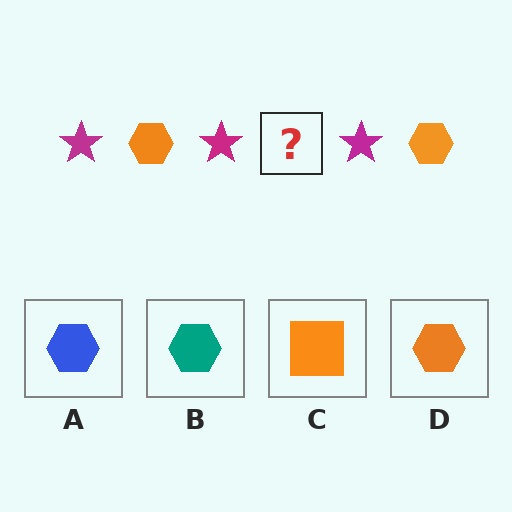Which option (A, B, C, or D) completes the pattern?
D.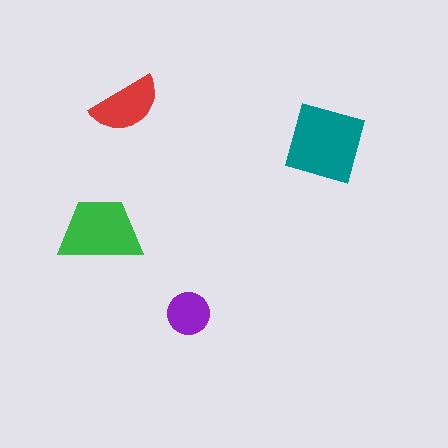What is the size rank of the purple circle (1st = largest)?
4th.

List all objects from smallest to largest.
The purple circle, the red semicircle, the green trapezoid, the teal square.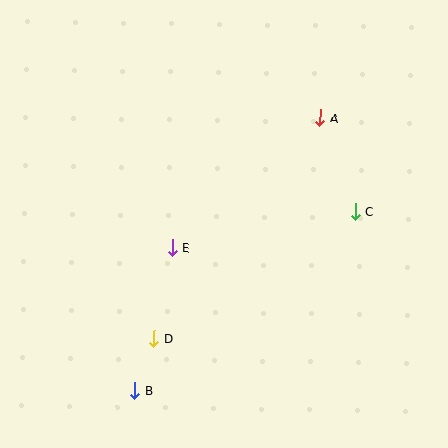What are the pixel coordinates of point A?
Point A is at (320, 118).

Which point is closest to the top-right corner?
Point A is closest to the top-right corner.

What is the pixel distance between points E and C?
The distance between E and C is 187 pixels.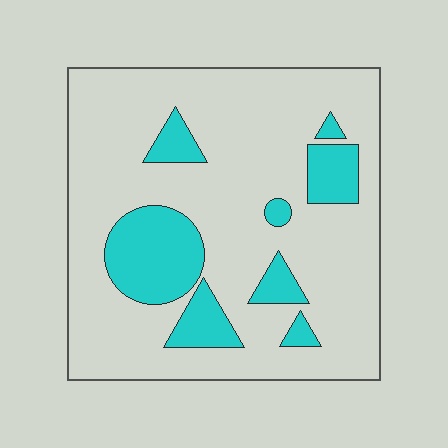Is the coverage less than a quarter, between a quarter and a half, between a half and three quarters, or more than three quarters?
Less than a quarter.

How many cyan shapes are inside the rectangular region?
8.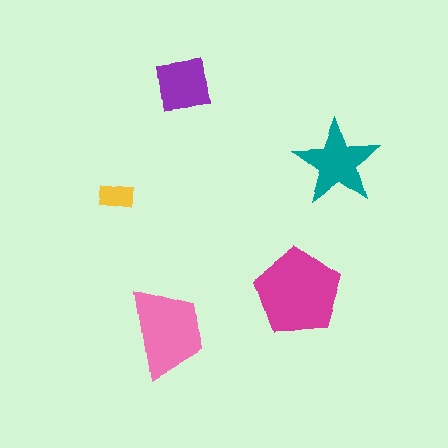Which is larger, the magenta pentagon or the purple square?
The magenta pentagon.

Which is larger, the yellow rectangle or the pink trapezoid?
The pink trapezoid.